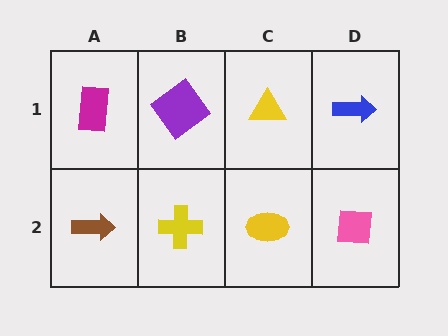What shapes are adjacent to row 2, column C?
A yellow triangle (row 1, column C), a yellow cross (row 2, column B), a pink square (row 2, column D).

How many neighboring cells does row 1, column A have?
2.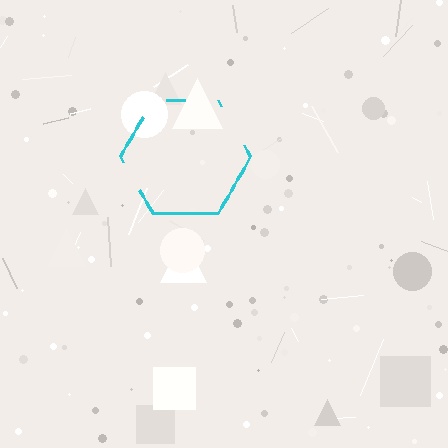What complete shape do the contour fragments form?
The contour fragments form a hexagon.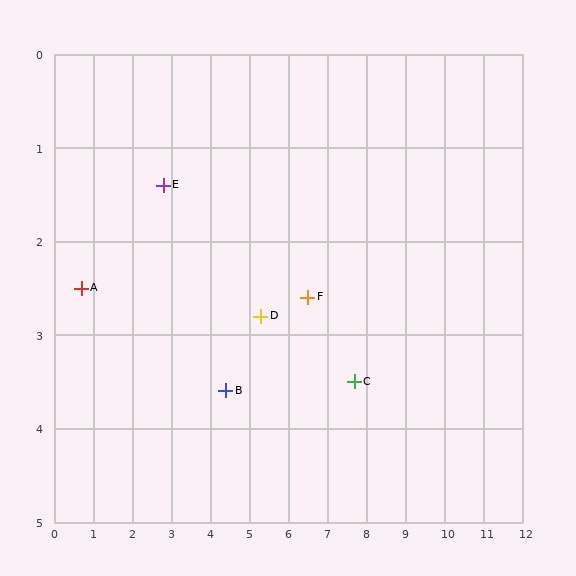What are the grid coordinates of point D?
Point D is at approximately (5.3, 2.8).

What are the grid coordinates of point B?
Point B is at approximately (4.4, 3.6).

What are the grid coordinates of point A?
Point A is at approximately (0.7, 2.5).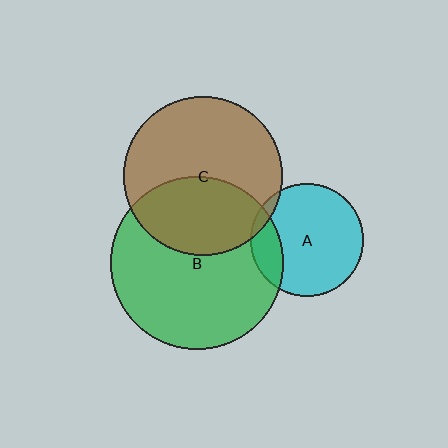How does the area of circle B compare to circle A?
Approximately 2.3 times.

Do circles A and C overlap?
Yes.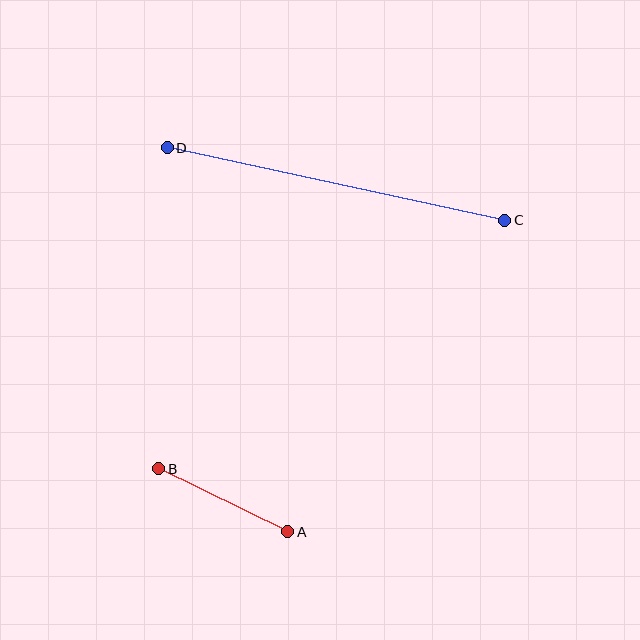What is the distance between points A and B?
The distance is approximately 144 pixels.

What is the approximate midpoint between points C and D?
The midpoint is at approximately (336, 184) pixels.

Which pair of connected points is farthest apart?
Points C and D are farthest apart.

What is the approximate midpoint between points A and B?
The midpoint is at approximately (223, 500) pixels.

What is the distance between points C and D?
The distance is approximately 345 pixels.